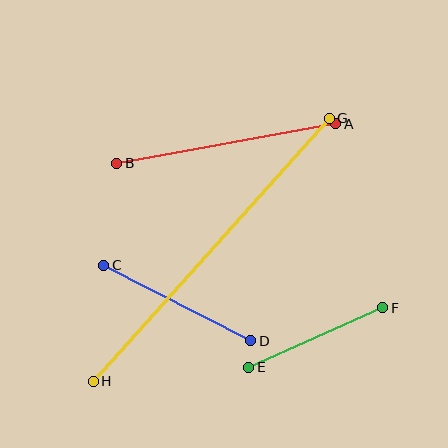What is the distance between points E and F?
The distance is approximately 147 pixels.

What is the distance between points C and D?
The distance is approximately 165 pixels.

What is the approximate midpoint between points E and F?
The midpoint is at approximately (316, 337) pixels.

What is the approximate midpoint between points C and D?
The midpoint is at approximately (177, 303) pixels.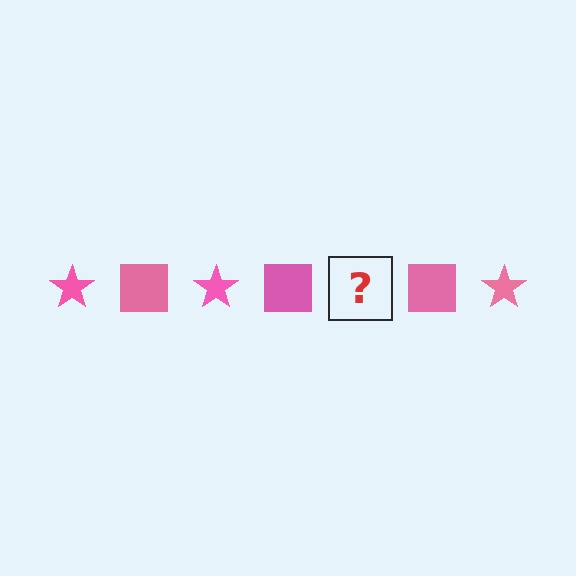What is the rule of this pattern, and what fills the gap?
The rule is that the pattern cycles through star, square shapes in pink. The gap should be filled with a pink star.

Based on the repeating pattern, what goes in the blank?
The blank should be a pink star.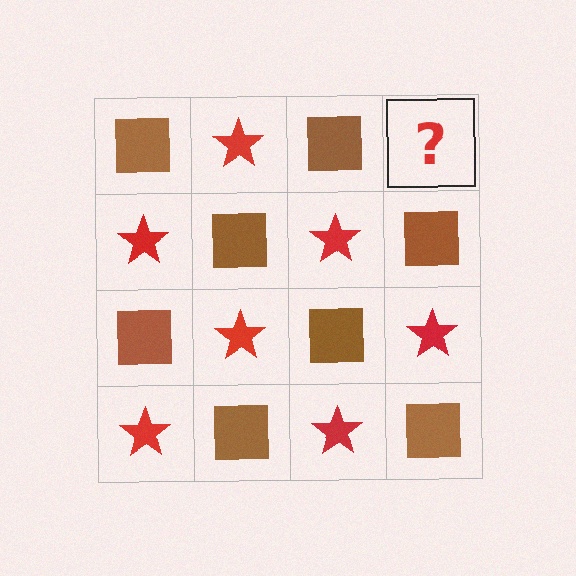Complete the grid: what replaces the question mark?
The question mark should be replaced with a red star.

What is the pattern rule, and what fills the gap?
The rule is that it alternates brown square and red star in a checkerboard pattern. The gap should be filled with a red star.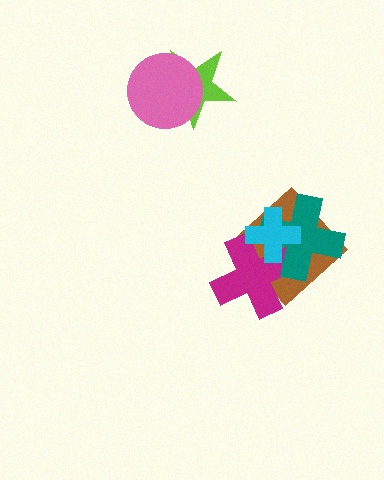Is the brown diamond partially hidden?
Yes, it is partially covered by another shape.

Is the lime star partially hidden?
Yes, it is partially covered by another shape.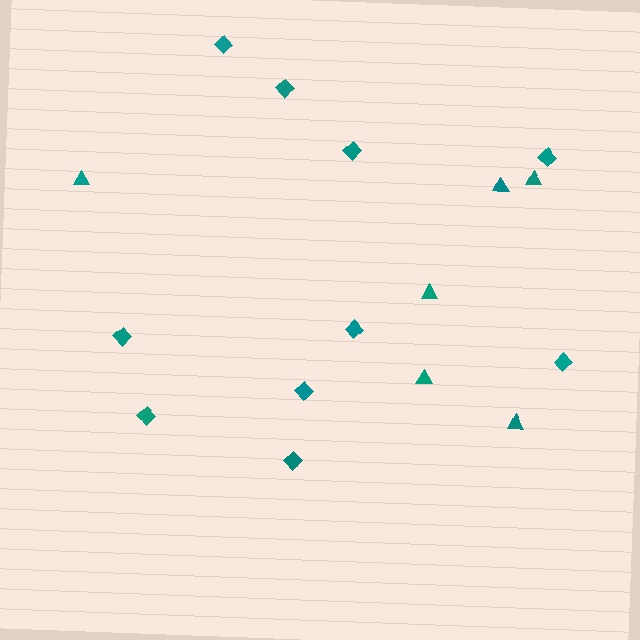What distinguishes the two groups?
There are 2 groups: one group of diamonds (10) and one group of triangles (6).